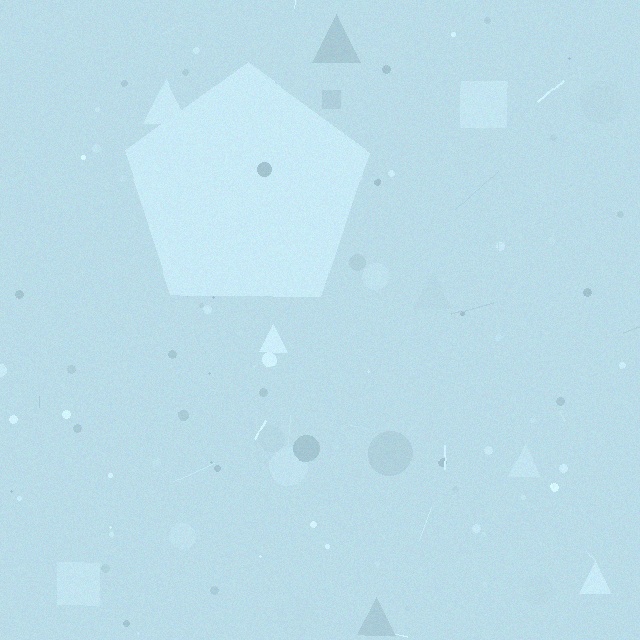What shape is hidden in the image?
A pentagon is hidden in the image.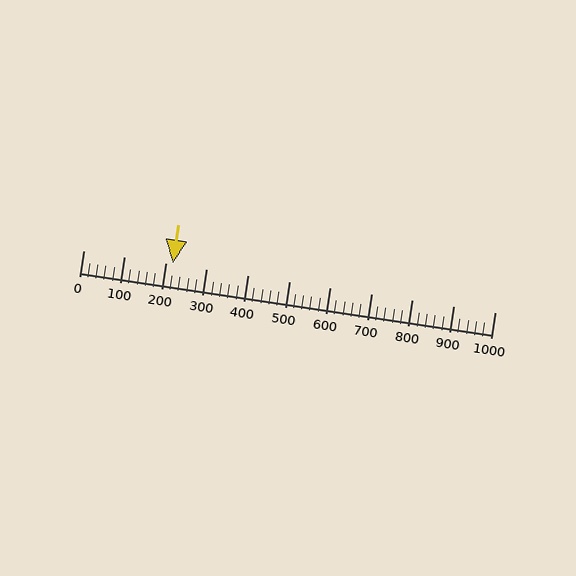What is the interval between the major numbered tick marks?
The major tick marks are spaced 100 units apart.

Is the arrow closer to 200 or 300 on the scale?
The arrow is closer to 200.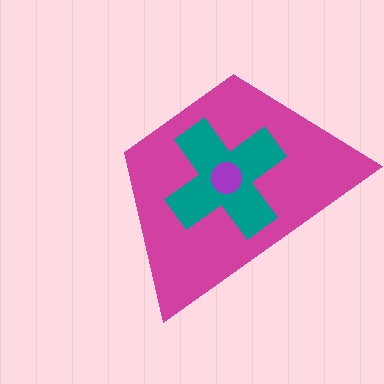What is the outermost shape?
The magenta trapezoid.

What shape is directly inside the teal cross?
The purple circle.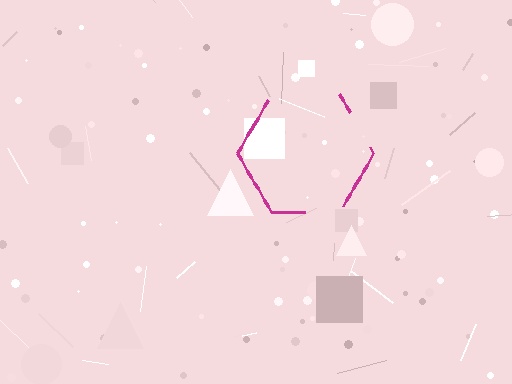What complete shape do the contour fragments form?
The contour fragments form a hexagon.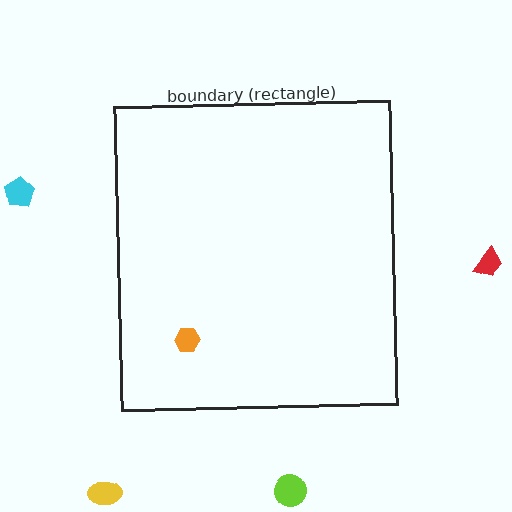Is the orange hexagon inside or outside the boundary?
Inside.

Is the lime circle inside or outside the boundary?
Outside.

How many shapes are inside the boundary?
1 inside, 4 outside.